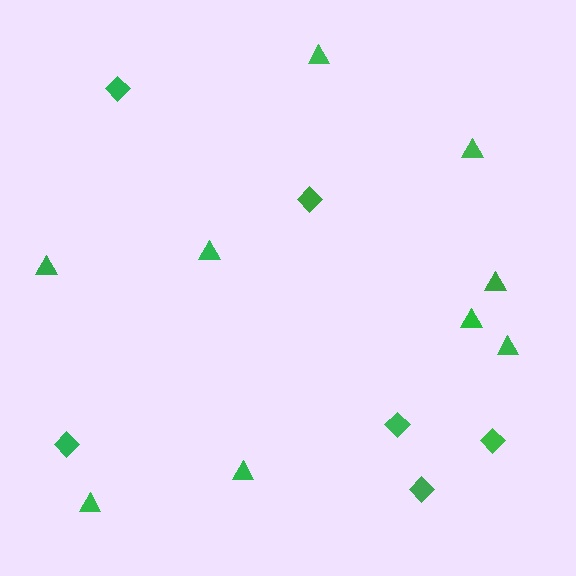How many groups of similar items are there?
There are 2 groups: one group of triangles (9) and one group of diamonds (6).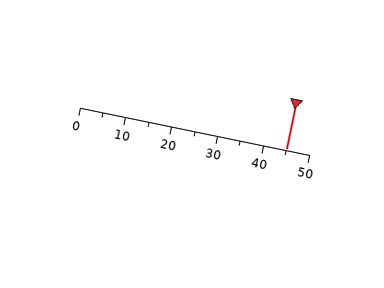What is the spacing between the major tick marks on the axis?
The major ticks are spaced 10 apart.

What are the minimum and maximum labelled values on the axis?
The axis runs from 0 to 50.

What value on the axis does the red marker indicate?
The marker indicates approximately 45.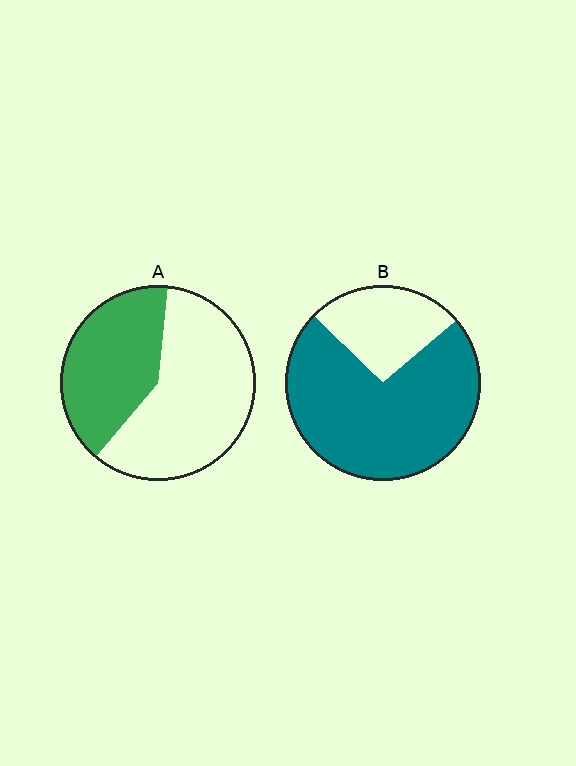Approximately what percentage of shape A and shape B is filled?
A is approximately 40% and B is approximately 75%.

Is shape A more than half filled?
No.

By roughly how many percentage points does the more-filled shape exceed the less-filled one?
By roughly 35 percentage points (B over A).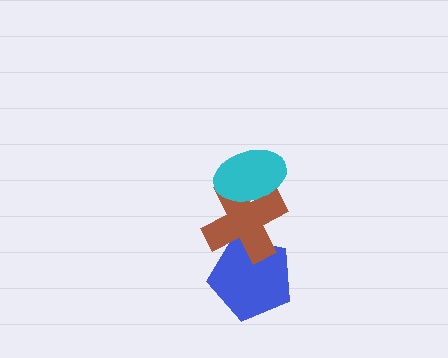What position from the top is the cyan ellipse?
The cyan ellipse is 1st from the top.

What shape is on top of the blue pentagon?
The brown cross is on top of the blue pentagon.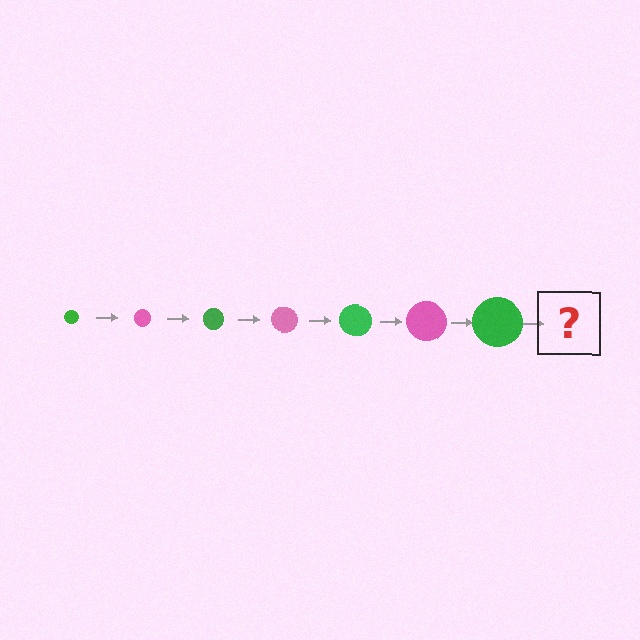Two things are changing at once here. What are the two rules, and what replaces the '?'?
The two rules are that the circle grows larger each step and the color cycles through green and pink. The '?' should be a pink circle, larger than the previous one.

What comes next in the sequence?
The next element should be a pink circle, larger than the previous one.